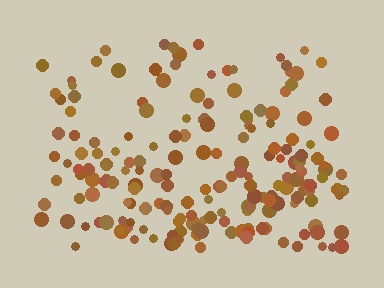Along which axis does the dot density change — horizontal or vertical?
Vertical.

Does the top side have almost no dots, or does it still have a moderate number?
Still a moderate number, just noticeably fewer than the bottom.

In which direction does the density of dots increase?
From top to bottom, with the bottom side densest.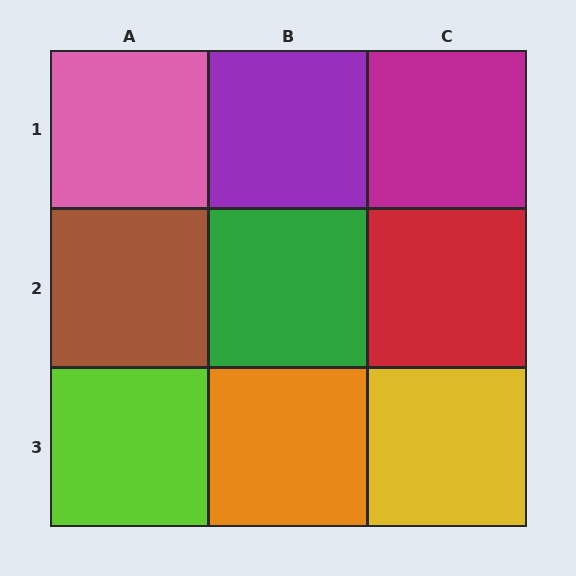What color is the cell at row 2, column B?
Green.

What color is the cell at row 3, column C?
Yellow.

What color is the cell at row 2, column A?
Brown.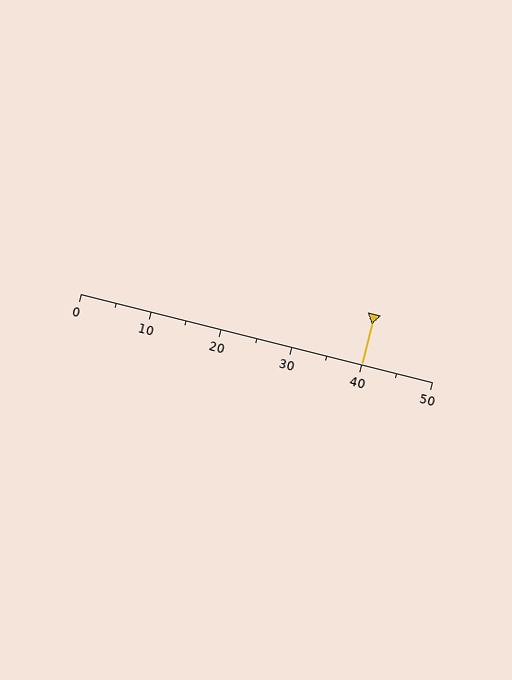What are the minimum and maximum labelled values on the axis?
The axis runs from 0 to 50.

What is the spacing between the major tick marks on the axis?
The major ticks are spaced 10 apart.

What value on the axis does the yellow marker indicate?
The marker indicates approximately 40.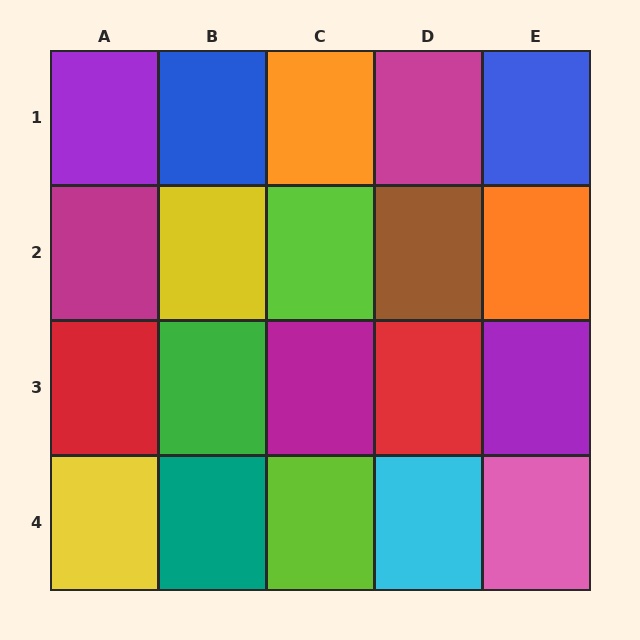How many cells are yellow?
2 cells are yellow.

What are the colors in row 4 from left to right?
Yellow, teal, lime, cyan, pink.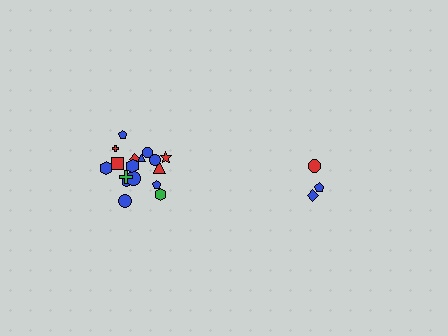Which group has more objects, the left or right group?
The left group.